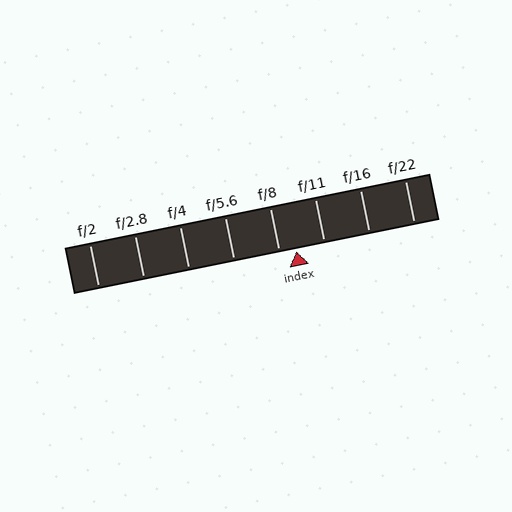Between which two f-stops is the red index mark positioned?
The index mark is between f/8 and f/11.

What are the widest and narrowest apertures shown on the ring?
The widest aperture shown is f/2 and the narrowest is f/22.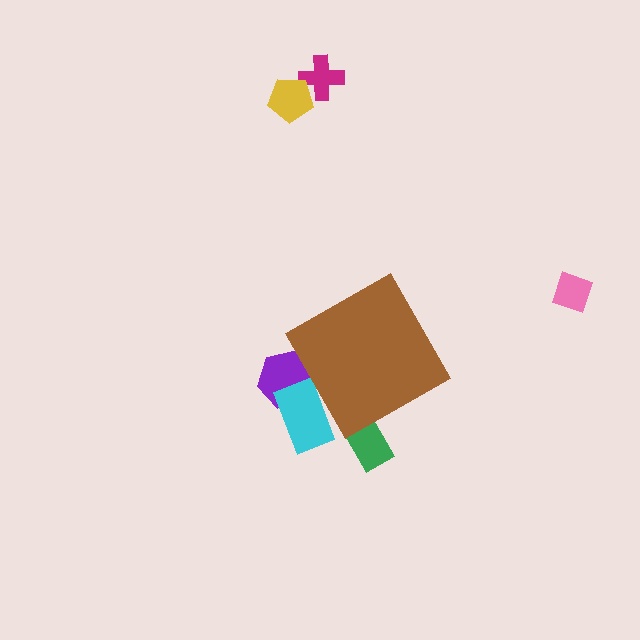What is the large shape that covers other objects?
A brown diamond.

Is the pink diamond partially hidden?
No, the pink diamond is fully visible.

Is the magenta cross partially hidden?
No, the magenta cross is fully visible.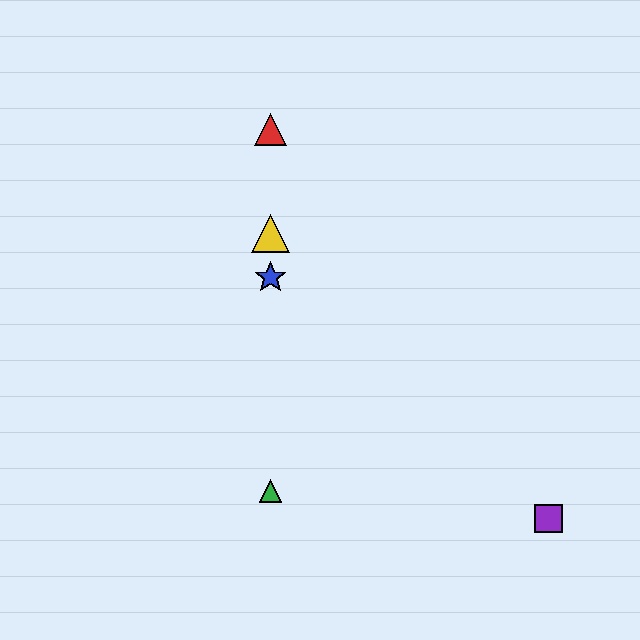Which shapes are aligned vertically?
The red triangle, the blue star, the green triangle, the yellow triangle are aligned vertically.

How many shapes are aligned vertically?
4 shapes (the red triangle, the blue star, the green triangle, the yellow triangle) are aligned vertically.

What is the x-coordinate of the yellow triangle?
The yellow triangle is at x≈270.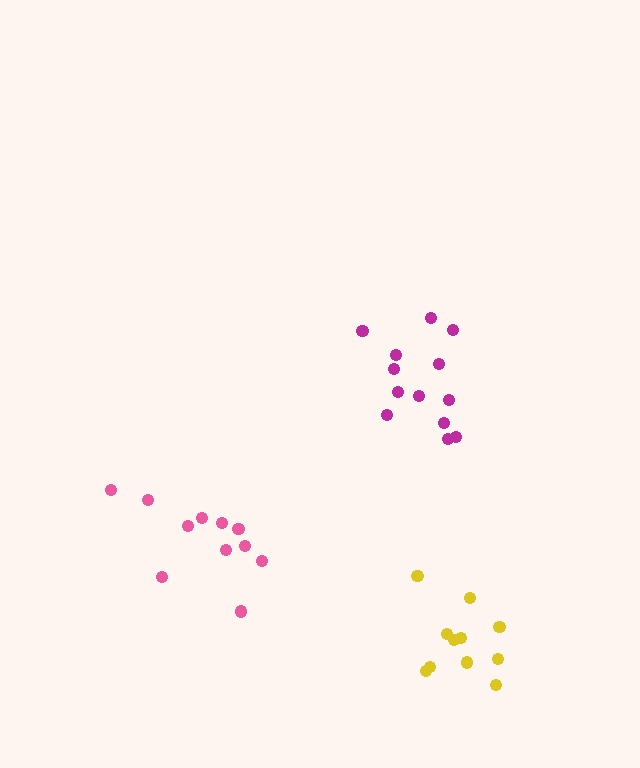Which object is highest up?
The magenta cluster is topmost.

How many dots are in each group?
Group 1: 11 dots, Group 2: 13 dots, Group 3: 11 dots (35 total).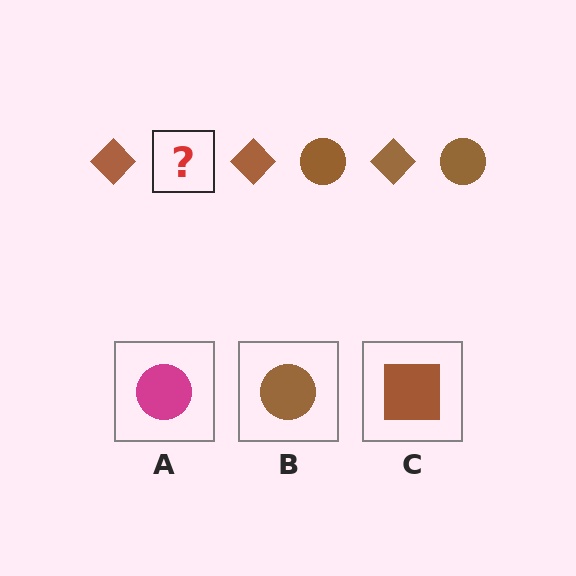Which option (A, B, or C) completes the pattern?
B.